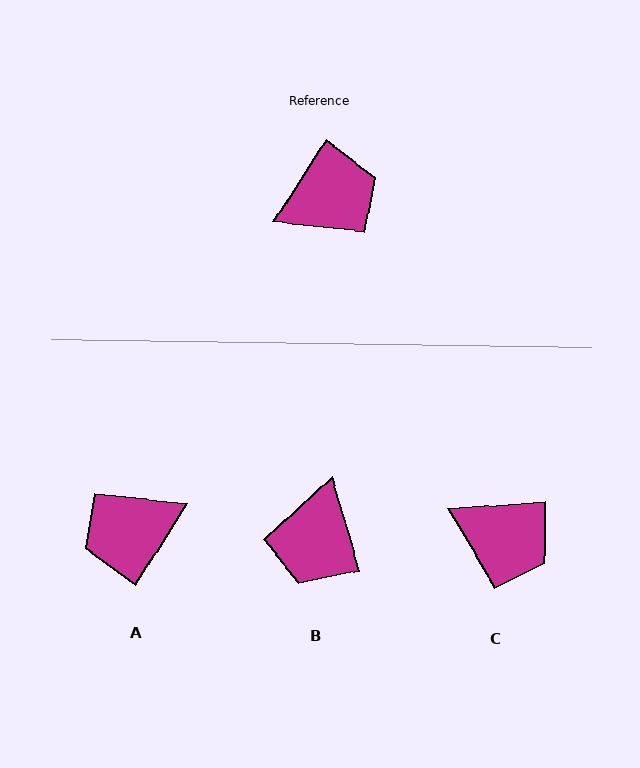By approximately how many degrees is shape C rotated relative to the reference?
Approximately 53 degrees clockwise.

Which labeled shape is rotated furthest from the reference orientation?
A, about 180 degrees away.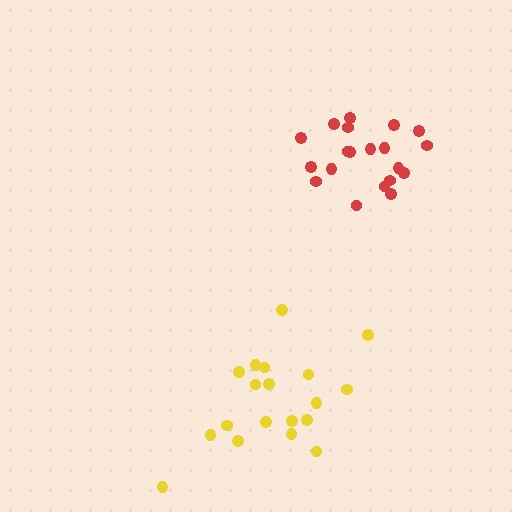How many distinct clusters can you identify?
There are 2 distinct clusters.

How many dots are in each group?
Group 1: 19 dots, Group 2: 20 dots (39 total).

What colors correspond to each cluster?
The clusters are colored: yellow, red.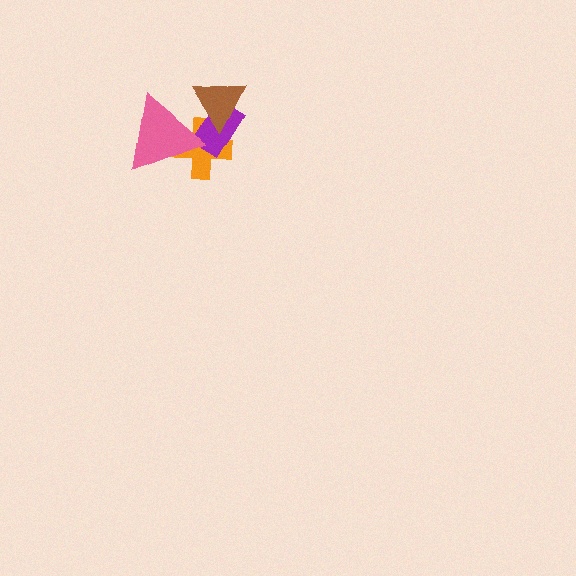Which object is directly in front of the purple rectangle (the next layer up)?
The pink triangle is directly in front of the purple rectangle.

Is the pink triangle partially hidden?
Yes, it is partially covered by another shape.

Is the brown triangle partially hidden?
No, no other shape covers it.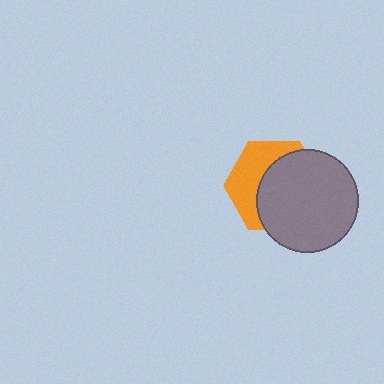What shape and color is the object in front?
The object in front is a gray circle.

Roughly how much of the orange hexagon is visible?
A small part of it is visible (roughly 41%).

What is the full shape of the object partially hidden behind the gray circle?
The partially hidden object is an orange hexagon.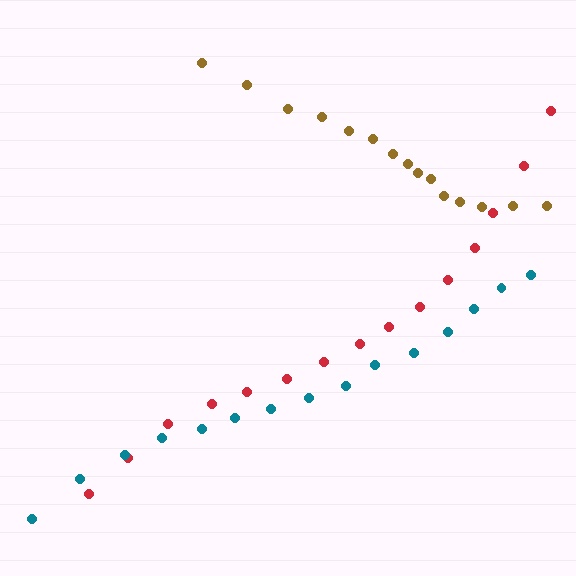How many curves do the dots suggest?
There are 3 distinct paths.